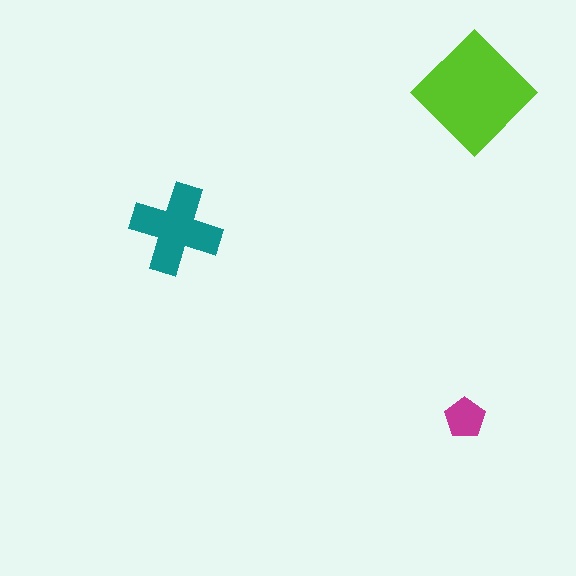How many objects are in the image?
There are 3 objects in the image.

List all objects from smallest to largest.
The magenta pentagon, the teal cross, the lime diamond.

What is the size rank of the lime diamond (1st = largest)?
1st.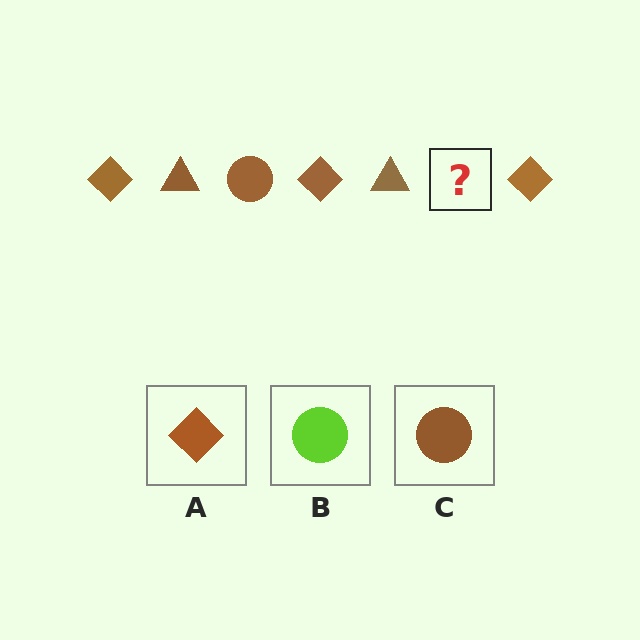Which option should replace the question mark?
Option C.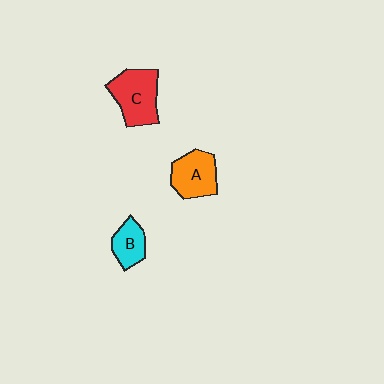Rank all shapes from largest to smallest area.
From largest to smallest: C (red), A (orange), B (cyan).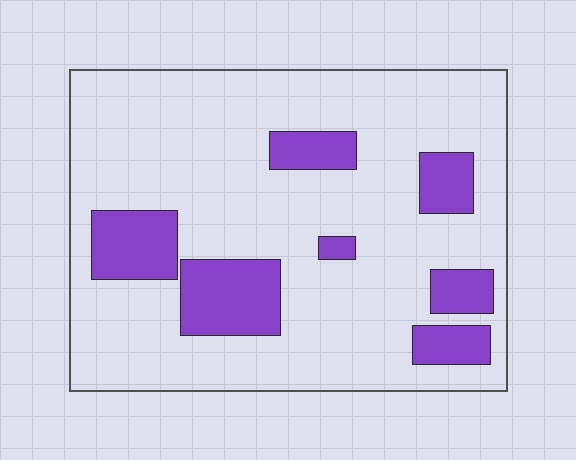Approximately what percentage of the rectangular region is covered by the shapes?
Approximately 20%.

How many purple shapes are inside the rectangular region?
7.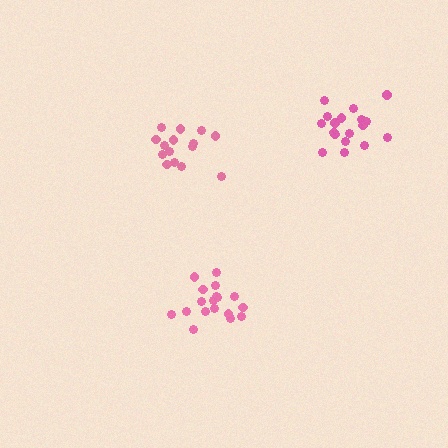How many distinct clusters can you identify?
There are 3 distinct clusters.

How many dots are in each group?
Group 1: 18 dots, Group 2: 18 dots, Group 3: 15 dots (51 total).